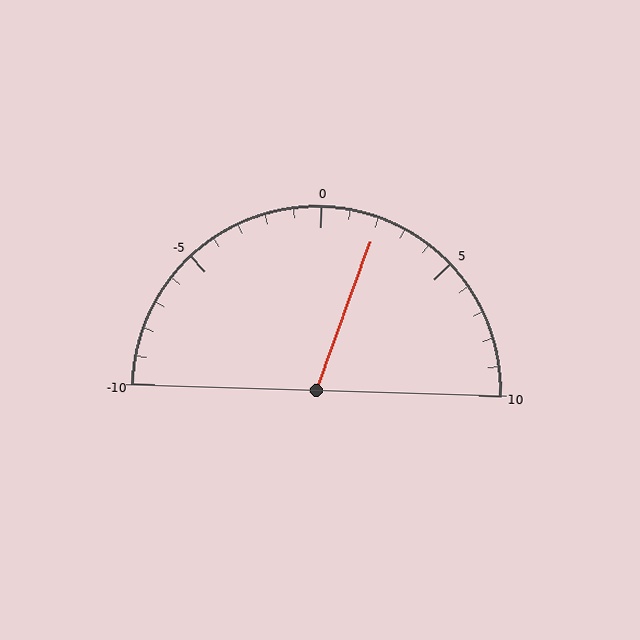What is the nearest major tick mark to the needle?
The nearest major tick mark is 0.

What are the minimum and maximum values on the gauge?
The gauge ranges from -10 to 10.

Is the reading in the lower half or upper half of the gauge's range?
The reading is in the upper half of the range (-10 to 10).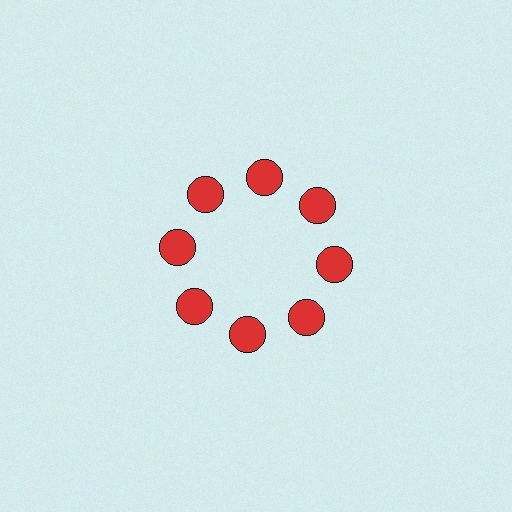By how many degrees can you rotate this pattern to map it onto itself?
The pattern maps onto itself every 45 degrees of rotation.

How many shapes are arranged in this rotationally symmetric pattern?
There are 8 shapes, arranged in 8 groups of 1.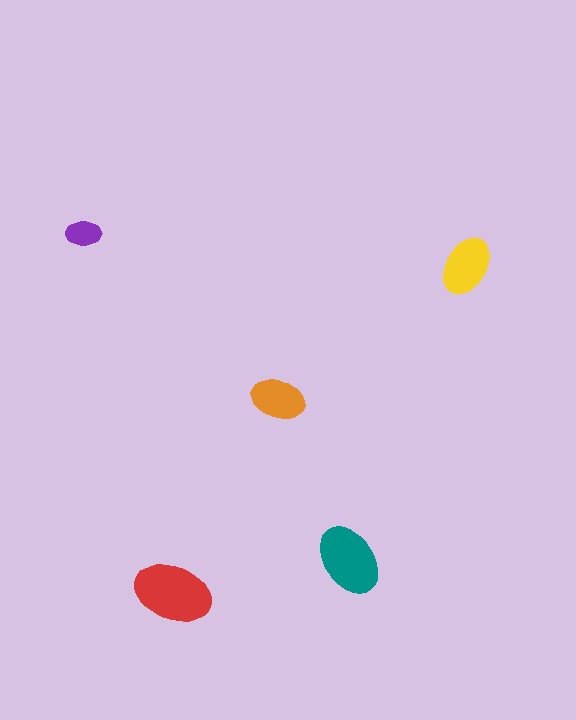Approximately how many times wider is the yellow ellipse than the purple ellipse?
About 1.5 times wider.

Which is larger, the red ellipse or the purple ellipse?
The red one.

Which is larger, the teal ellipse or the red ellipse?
The red one.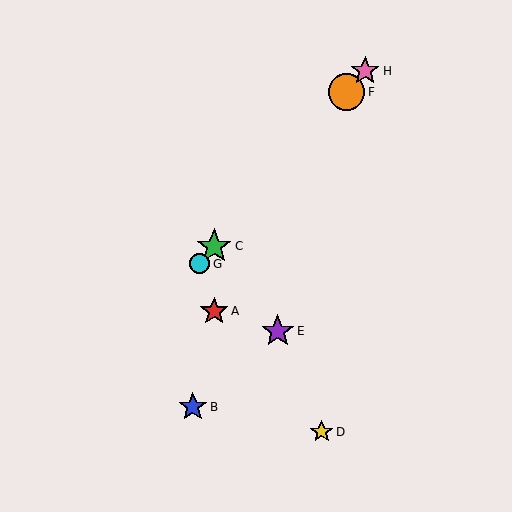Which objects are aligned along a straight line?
Objects C, F, G, H are aligned along a straight line.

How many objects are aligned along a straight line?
4 objects (C, F, G, H) are aligned along a straight line.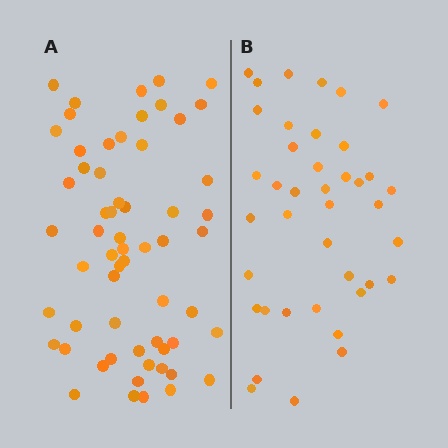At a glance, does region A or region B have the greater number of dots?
Region A (the left region) has more dots.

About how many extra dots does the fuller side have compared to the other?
Region A has approximately 20 more dots than region B.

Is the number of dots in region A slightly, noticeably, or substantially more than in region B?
Region A has substantially more. The ratio is roughly 1.5 to 1.